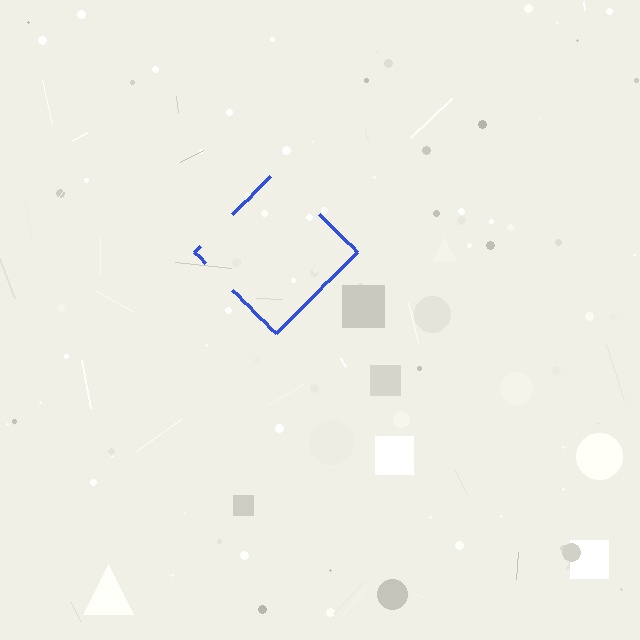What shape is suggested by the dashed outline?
The dashed outline suggests a diamond.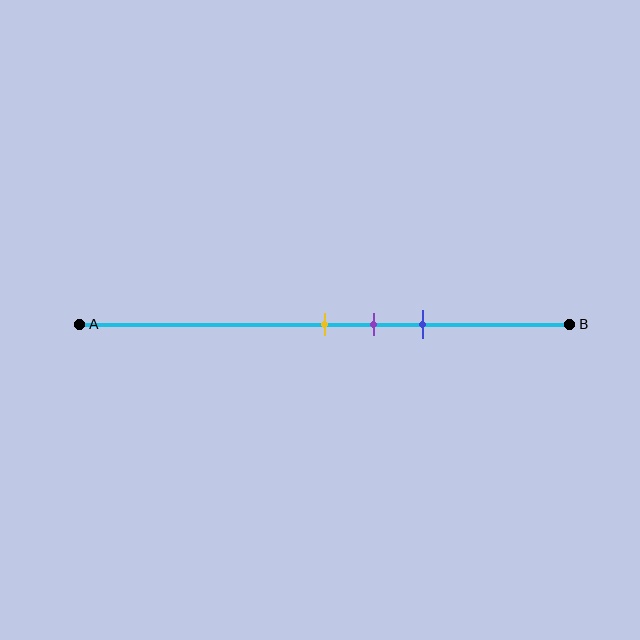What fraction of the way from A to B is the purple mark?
The purple mark is approximately 60% (0.6) of the way from A to B.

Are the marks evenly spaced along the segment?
Yes, the marks are approximately evenly spaced.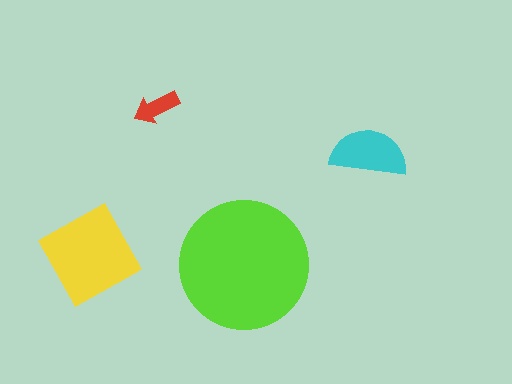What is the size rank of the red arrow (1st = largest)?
4th.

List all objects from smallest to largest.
The red arrow, the cyan semicircle, the yellow diamond, the lime circle.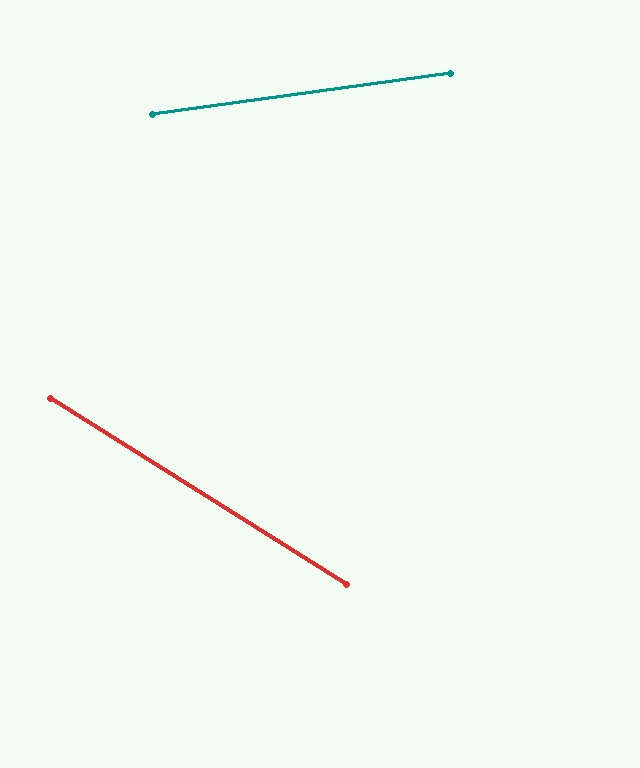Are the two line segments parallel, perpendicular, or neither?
Neither parallel nor perpendicular — they differ by about 40°.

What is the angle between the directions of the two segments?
Approximately 40 degrees.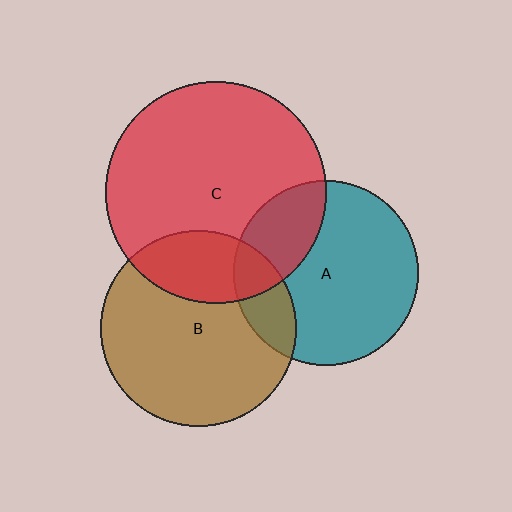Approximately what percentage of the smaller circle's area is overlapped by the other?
Approximately 25%.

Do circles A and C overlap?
Yes.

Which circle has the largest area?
Circle C (red).